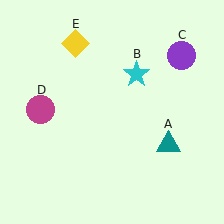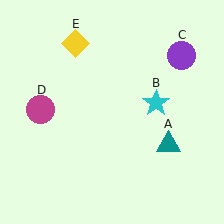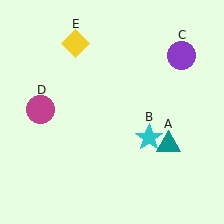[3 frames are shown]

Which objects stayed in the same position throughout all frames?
Teal triangle (object A) and purple circle (object C) and magenta circle (object D) and yellow diamond (object E) remained stationary.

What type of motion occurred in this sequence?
The cyan star (object B) rotated clockwise around the center of the scene.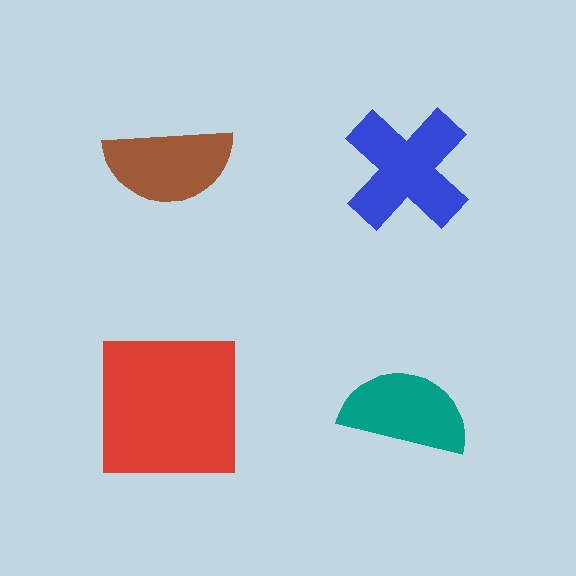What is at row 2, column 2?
A teal semicircle.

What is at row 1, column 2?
A blue cross.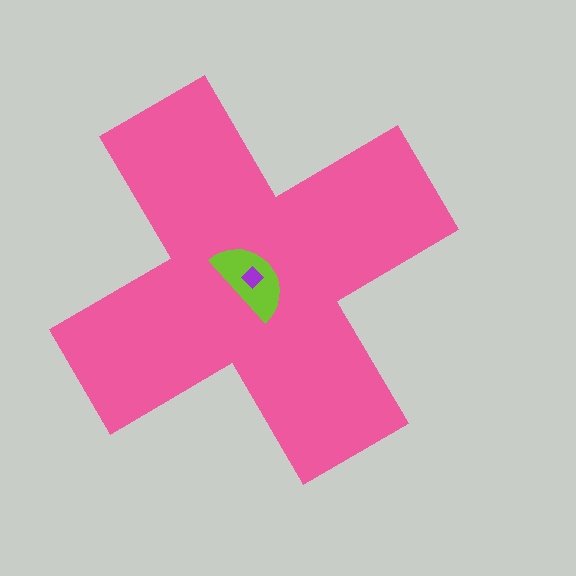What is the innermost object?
The purple diamond.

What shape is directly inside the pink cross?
The lime semicircle.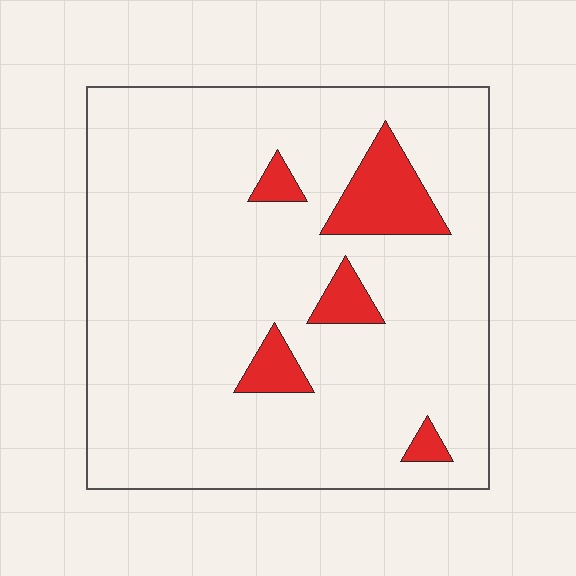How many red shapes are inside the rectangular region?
5.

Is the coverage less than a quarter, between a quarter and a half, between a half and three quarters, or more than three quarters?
Less than a quarter.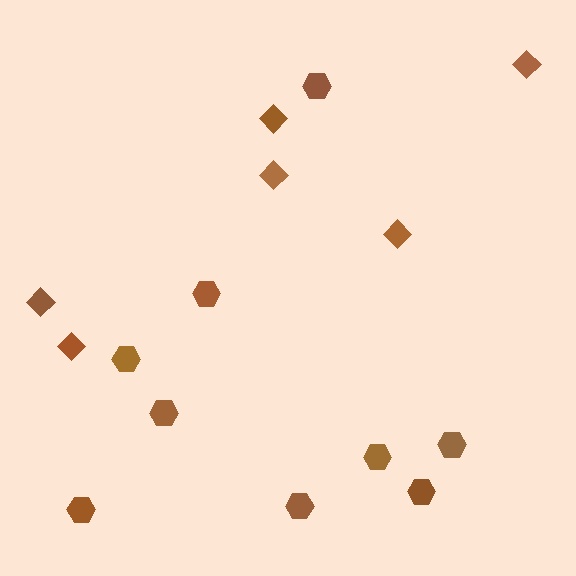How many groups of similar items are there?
There are 2 groups: one group of diamonds (6) and one group of hexagons (9).